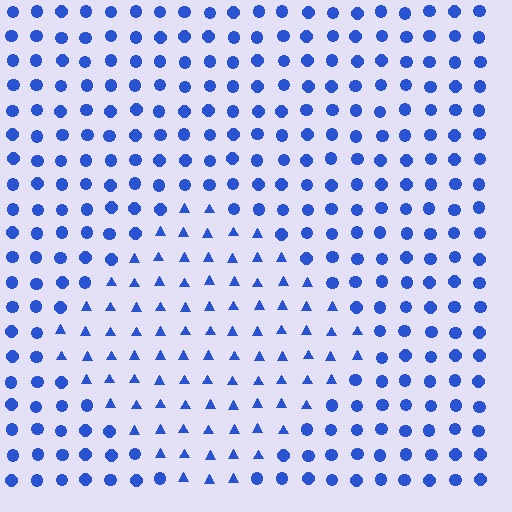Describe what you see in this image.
The image is filled with small blue elements arranged in a uniform grid. A diamond-shaped region contains triangles, while the surrounding area contains circles. The boundary is defined purely by the change in element shape.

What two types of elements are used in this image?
The image uses triangles inside the diamond region and circles outside it.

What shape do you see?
I see a diamond.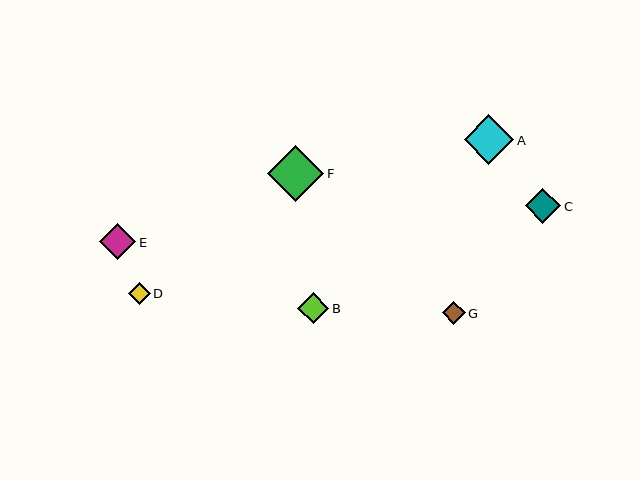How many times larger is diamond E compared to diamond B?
Diamond E is approximately 1.2 times the size of diamond B.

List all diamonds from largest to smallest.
From largest to smallest: F, A, E, C, B, G, D.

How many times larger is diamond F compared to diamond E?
Diamond F is approximately 1.5 times the size of diamond E.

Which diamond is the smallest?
Diamond D is the smallest with a size of approximately 22 pixels.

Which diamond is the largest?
Diamond F is the largest with a size of approximately 56 pixels.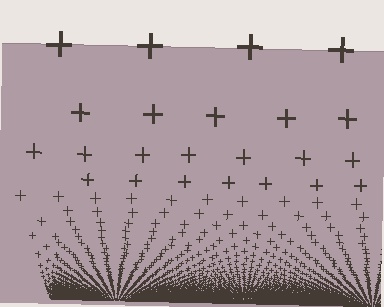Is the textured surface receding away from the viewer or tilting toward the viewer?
The surface appears to tilt toward the viewer. Texture elements get larger and sparser toward the top.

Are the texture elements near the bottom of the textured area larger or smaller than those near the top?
Smaller. The gradient is inverted — elements near the bottom are smaller and denser.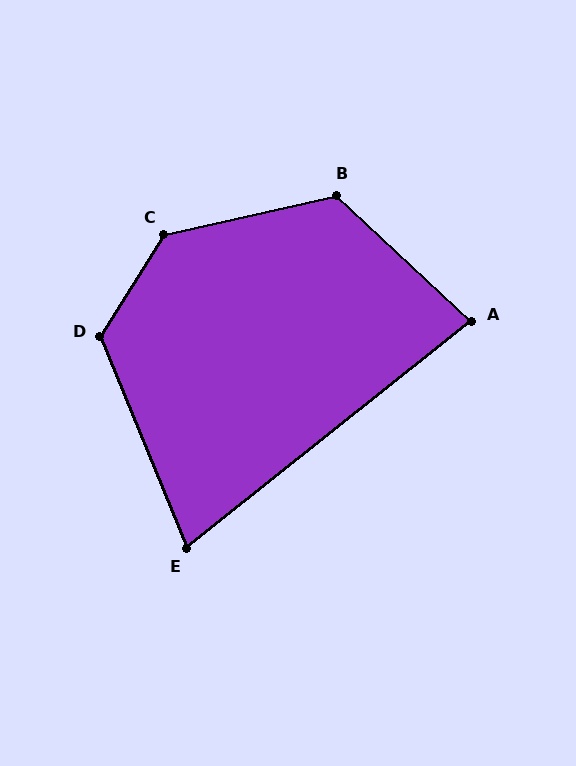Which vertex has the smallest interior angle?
E, at approximately 74 degrees.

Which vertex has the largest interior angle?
C, at approximately 135 degrees.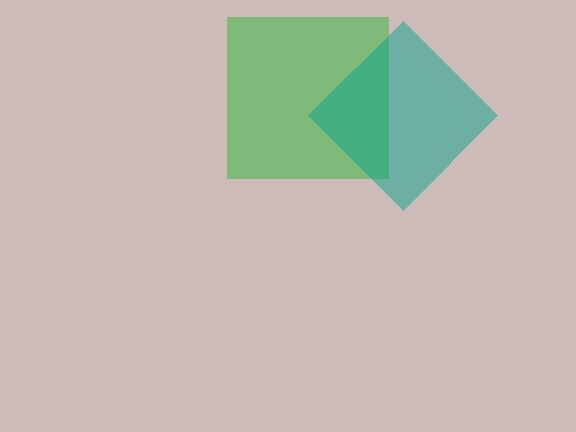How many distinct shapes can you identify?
There are 2 distinct shapes: a green square, a teal diamond.